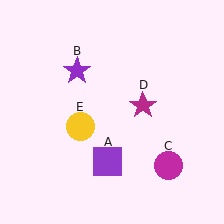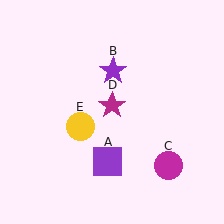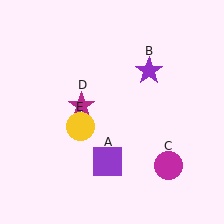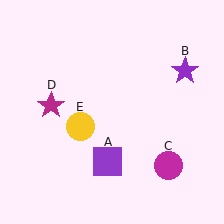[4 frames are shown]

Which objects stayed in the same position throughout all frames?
Purple square (object A) and magenta circle (object C) and yellow circle (object E) remained stationary.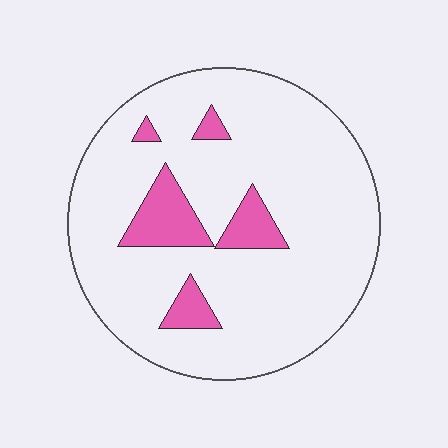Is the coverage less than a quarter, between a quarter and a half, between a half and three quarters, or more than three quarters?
Less than a quarter.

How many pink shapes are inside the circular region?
5.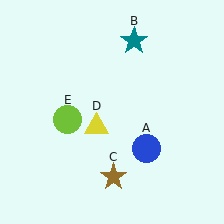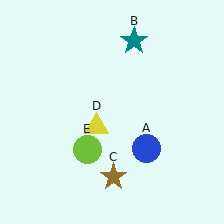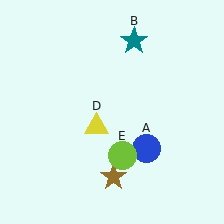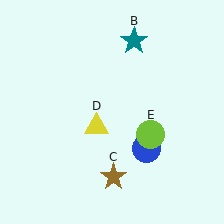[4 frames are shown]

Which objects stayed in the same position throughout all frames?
Blue circle (object A) and teal star (object B) and brown star (object C) and yellow triangle (object D) remained stationary.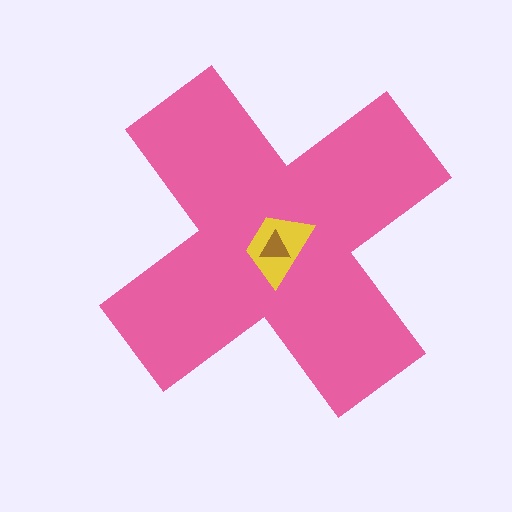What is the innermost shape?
The brown triangle.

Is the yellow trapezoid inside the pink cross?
Yes.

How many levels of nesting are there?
3.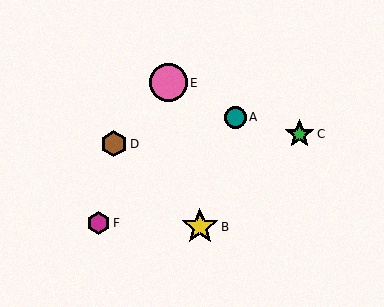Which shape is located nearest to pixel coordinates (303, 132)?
The green star (labeled C) at (300, 134) is nearest to that location.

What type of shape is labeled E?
Shape E is a pink circle.